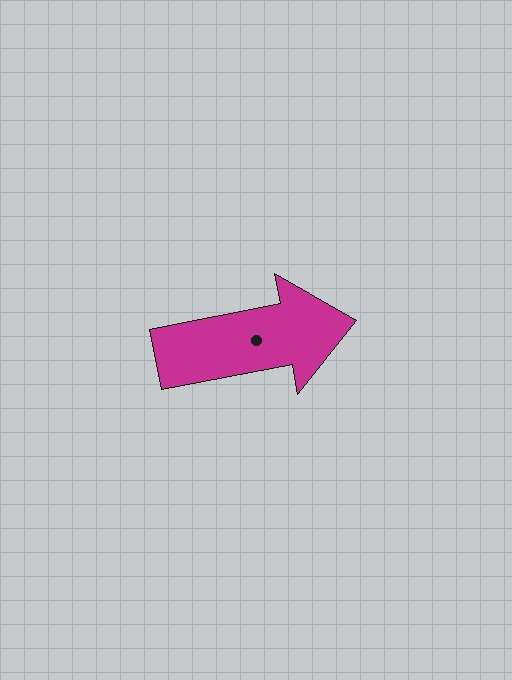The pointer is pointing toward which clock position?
Roughly 3 o'clock.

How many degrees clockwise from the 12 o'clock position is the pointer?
Approximately 79 degrees.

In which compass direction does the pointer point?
East.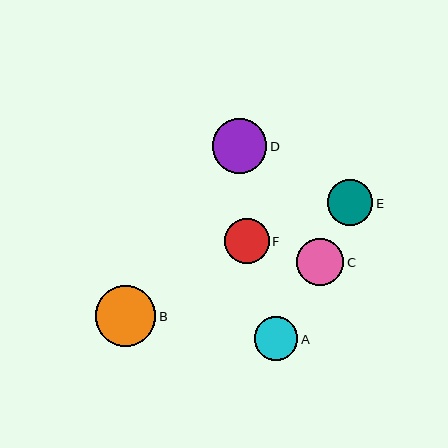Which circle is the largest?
Circle B is the largest with a size of approximately 61 pixels.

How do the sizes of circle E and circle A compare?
Circle E and circle A are approximately the same size.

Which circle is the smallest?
Circle A is the smallest with a size of approximately 43 pixels.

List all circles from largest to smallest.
From largest to smallest: B, D, C, E, F, A.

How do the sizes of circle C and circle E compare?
Circle C and circle E are approximately the same size.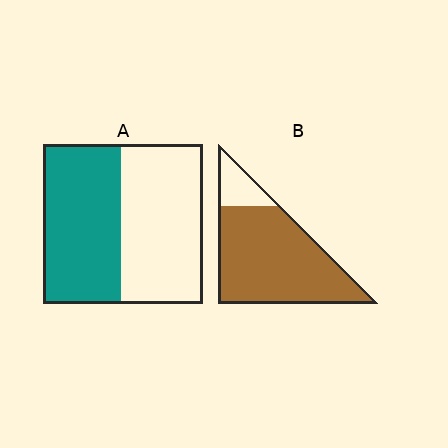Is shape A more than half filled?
Roughly half.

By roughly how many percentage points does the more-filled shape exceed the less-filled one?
By roughly 35 percentage points (B over A).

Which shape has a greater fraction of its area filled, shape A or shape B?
Shape B.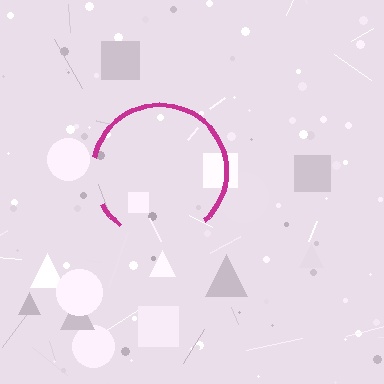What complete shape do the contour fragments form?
The contour fragments form a circle.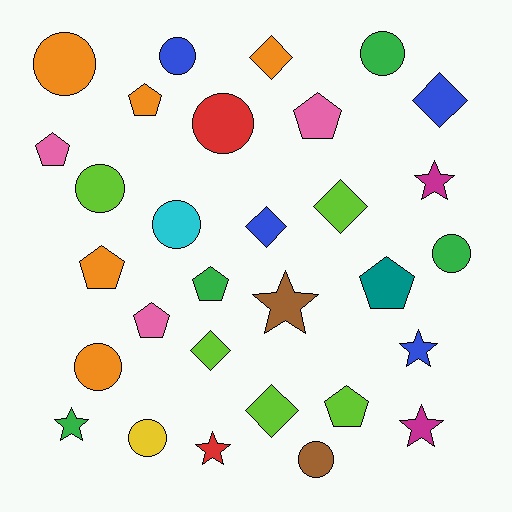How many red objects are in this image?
There are 2 red objects.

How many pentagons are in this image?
There are 8 pentagons.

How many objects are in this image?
There are 30 objects.